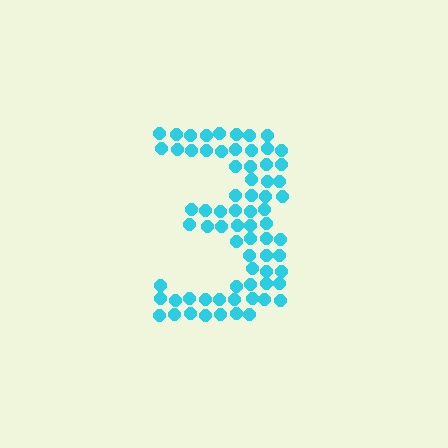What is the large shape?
The large shape is the digit 3.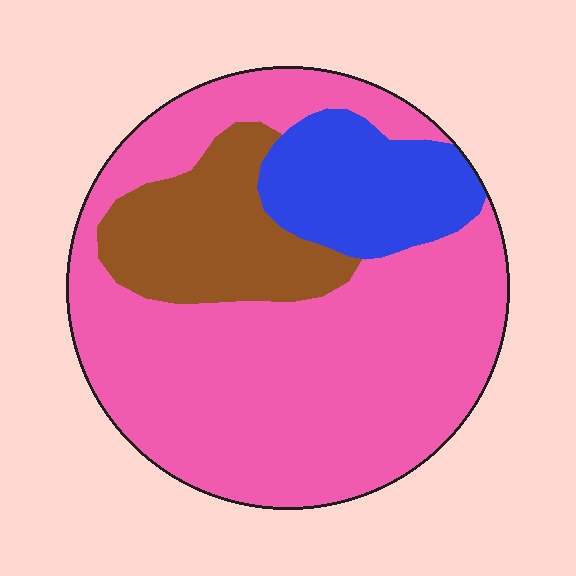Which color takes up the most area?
Pink, at roughly 65%.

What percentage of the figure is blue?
Blue covers roughly 15% of the figure.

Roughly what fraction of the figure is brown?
Brown takes up about one sixth (1/6) of the figure.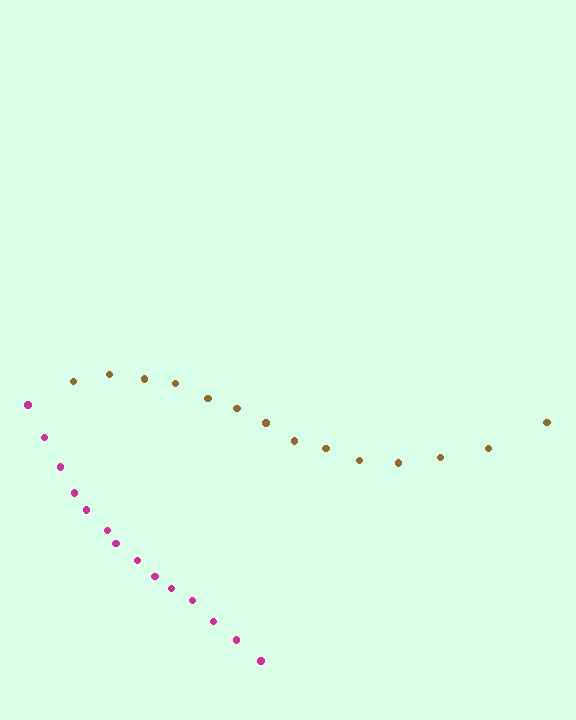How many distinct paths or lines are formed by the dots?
There are 2 distinct paths.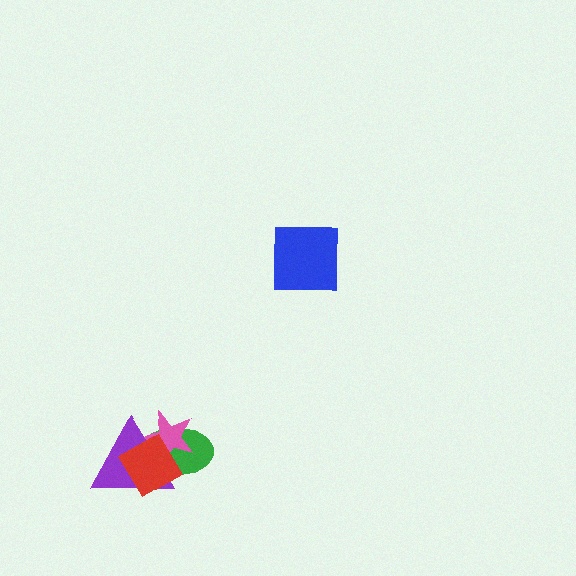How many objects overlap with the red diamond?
3 objects overlap with the red diamond.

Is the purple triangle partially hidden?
Yes, it is partially covered by another shape.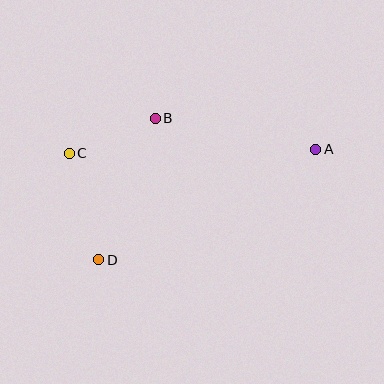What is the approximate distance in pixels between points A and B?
The distance between A and B is approximately 163 pixels.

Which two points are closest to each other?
Points B and C are closest to each other.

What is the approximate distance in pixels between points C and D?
The distance between C and D is approximately 111 pixels.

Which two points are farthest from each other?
Points A and C are farthest from each other.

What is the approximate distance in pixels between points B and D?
The distance between B and D is approximately 152 pixels.